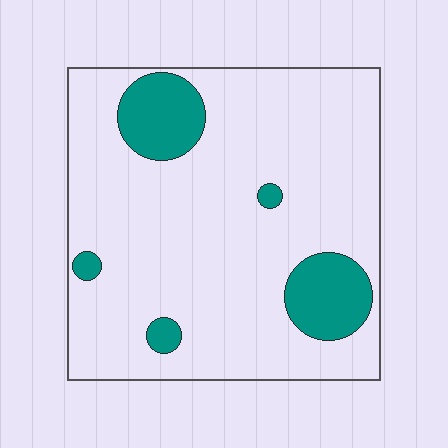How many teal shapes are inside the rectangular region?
5.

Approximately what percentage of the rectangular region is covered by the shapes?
Approximately 15%.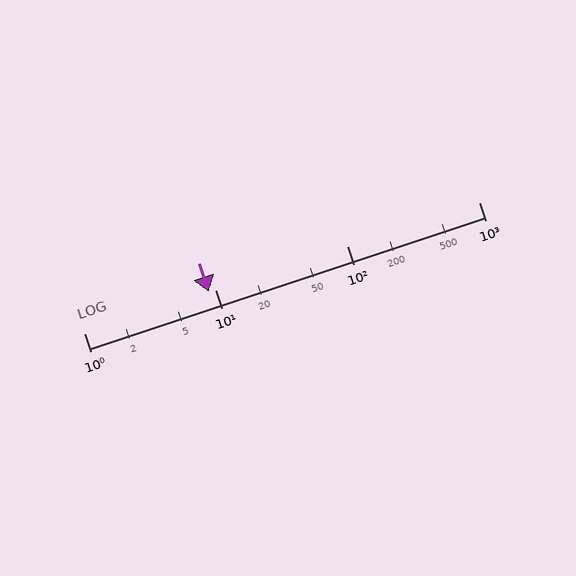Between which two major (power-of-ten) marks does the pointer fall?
The pointer is between 1 and 10.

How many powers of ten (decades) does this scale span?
The scale spans 3 decades, from 1 to 1000.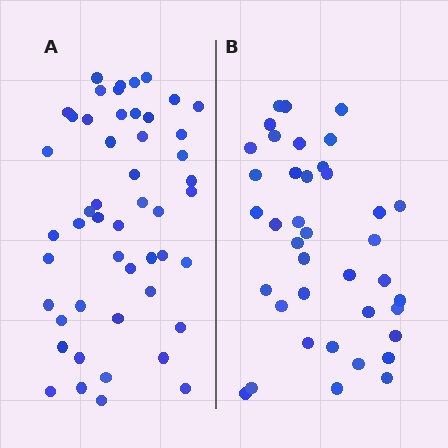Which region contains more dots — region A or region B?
Region A (the left region) has more dots.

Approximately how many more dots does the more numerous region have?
Region A has roughly 12 or so more dots than region B.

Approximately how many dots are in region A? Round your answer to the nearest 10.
About 50 dots.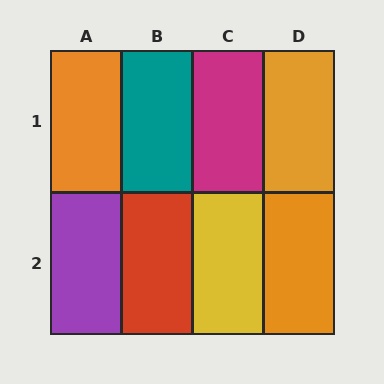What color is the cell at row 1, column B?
Teal.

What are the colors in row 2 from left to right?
Purple, red, yellow, orange.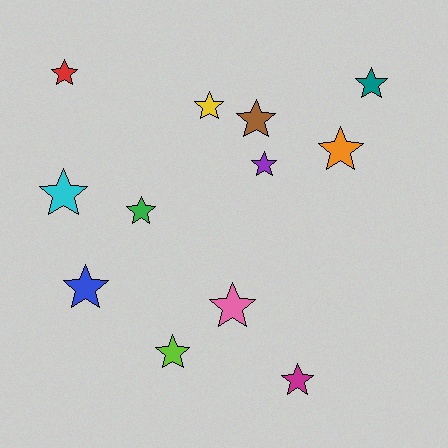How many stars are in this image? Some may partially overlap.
There are 12 stars.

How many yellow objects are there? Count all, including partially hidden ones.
There is 1 yellow object.